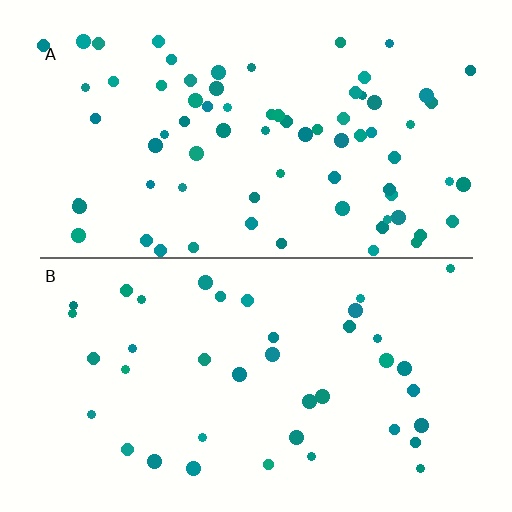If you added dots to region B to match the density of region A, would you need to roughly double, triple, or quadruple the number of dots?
Approximately double.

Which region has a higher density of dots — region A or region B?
A (the top).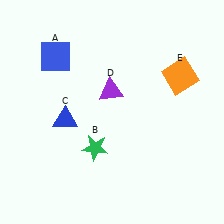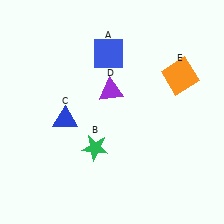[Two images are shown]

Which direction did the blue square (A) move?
The blue square (A) moved right.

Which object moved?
The blue square (A) moved right.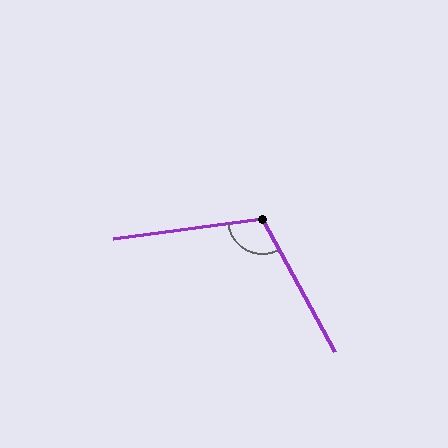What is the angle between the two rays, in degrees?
Approximately 111 degrees.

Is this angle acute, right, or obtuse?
It is obtuse.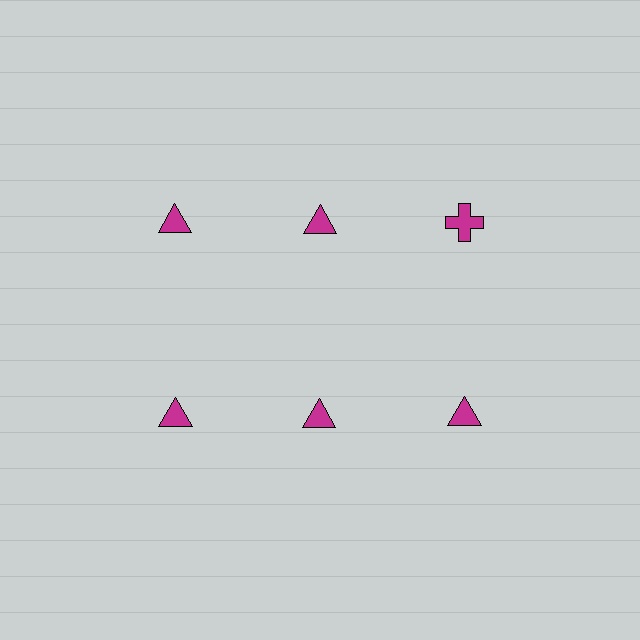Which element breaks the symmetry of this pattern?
The magenta cross in the top row, center column breaks the symmetry. All other shapes are magenta triangles.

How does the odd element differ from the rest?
It has a different shape: cross instead of triangle.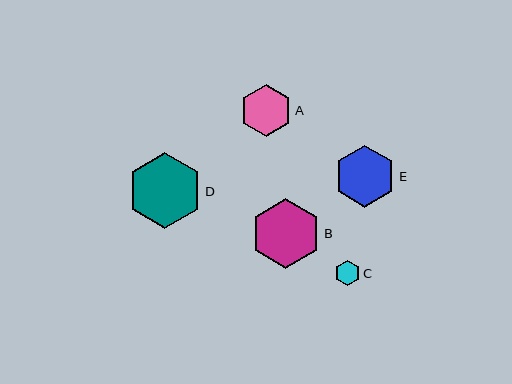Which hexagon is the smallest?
Hexagon C is the smallest with a size of approximately 26 pixels.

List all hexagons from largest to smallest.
From largest to smallest: D, B, E, A, C.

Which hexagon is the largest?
Hexagon D is the largest with a size of approximately 75 pixels.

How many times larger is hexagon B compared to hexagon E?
Hexagon B is approximately 1.1 times the size of hexagon E.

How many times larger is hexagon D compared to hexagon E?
Hexagon D is approximately 1.2 times the size of hexagon E.